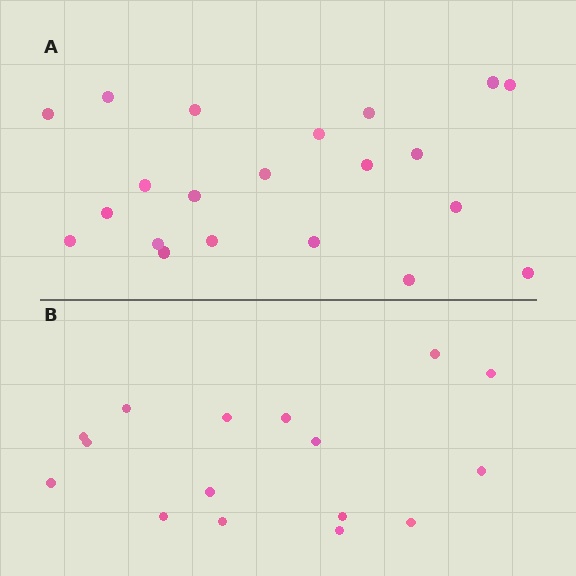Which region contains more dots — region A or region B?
Region A (the top region) has more dots.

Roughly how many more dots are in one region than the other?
Region A has about 5 more dots than region B.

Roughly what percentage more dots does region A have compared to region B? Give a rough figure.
About 30% more.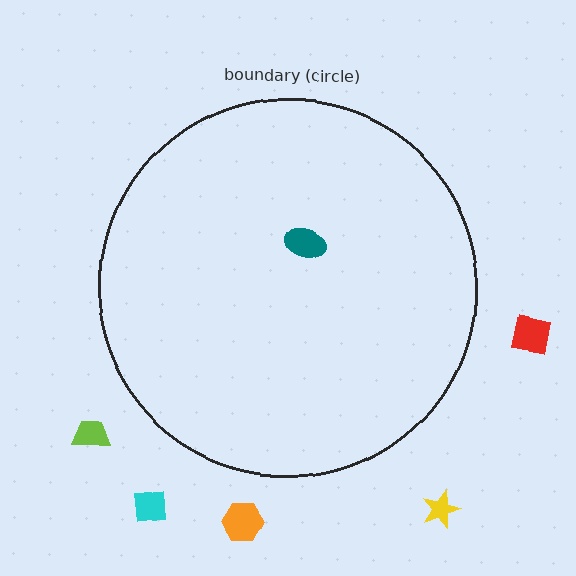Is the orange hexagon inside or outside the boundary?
Outside.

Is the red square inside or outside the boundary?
Outside.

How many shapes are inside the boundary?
1 inside, 5 outside.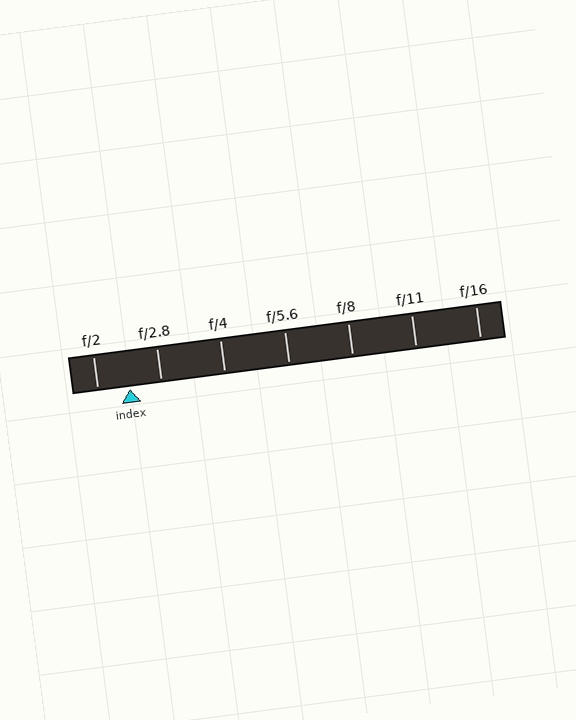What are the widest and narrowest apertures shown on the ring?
The widest aperture shown is f/2 and the narrowest is f/16.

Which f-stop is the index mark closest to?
The index mark is closest to f/2.8.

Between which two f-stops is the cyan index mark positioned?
The index mark is between f/2 and f/2.8.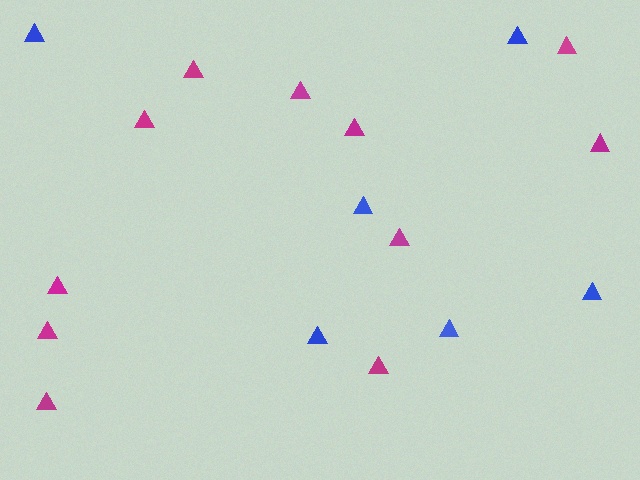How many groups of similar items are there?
There are 2 groups: one group of blue triangles (6) and one group of magenta triangles (11).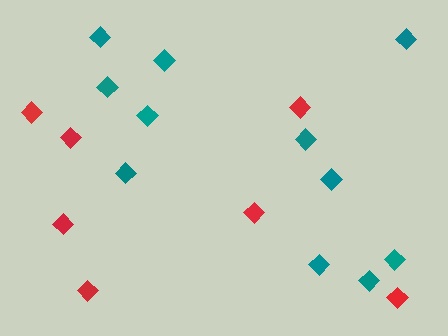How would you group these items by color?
There are 2 groups: one group of red diamonds (7) and one group of teal diamonds (11).